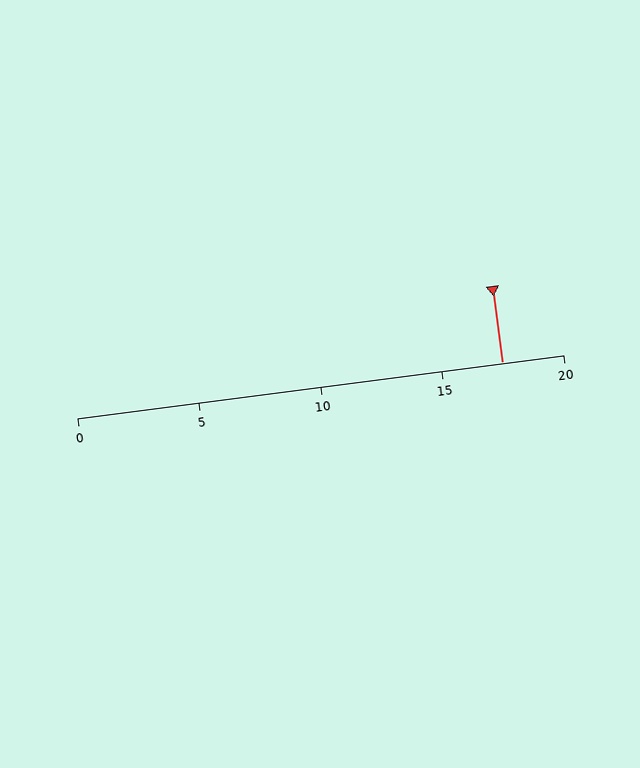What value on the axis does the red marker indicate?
The marker indicates approximately 17.5.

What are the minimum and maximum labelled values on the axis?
The axis runs from 0 to 20.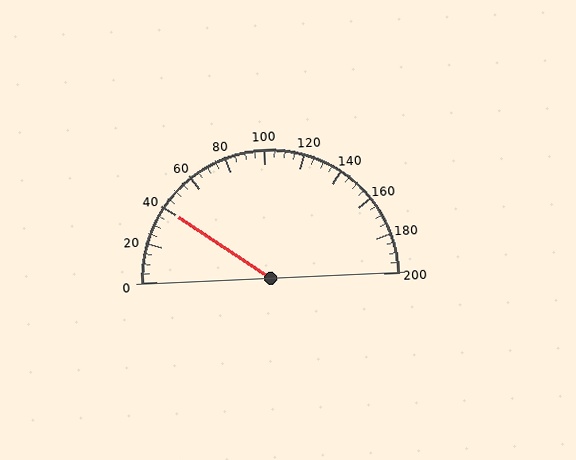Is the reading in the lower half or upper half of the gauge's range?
The reading is in the lower half of the range (0 to 200).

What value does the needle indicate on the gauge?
The needle indicates approximately 40.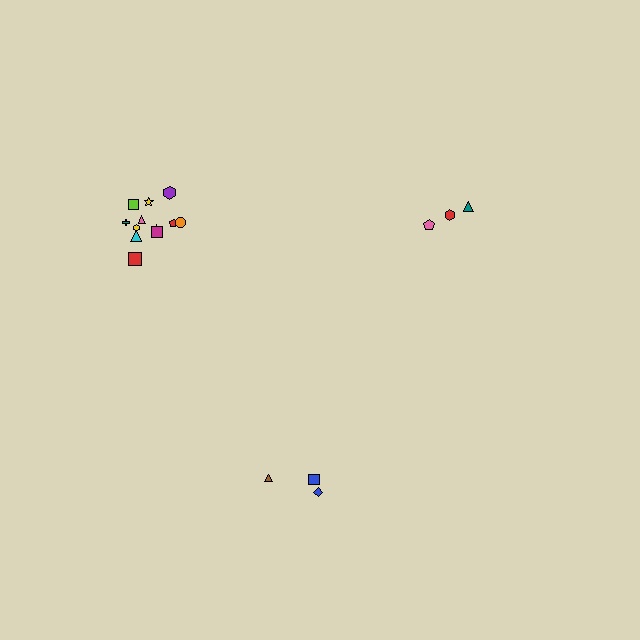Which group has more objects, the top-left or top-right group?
The top-left group.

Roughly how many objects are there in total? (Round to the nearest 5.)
Roughly 20 objects in total.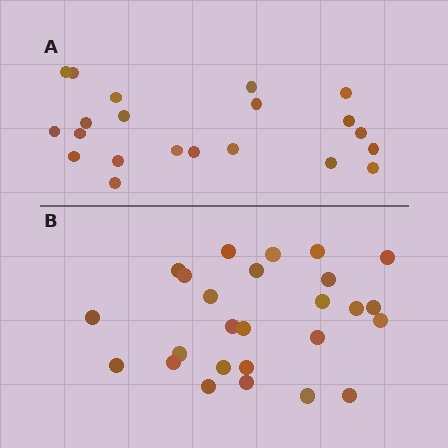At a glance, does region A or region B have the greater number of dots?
Region B (the bottom region) has more dots.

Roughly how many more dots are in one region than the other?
Region B has about 5 more dots than region A.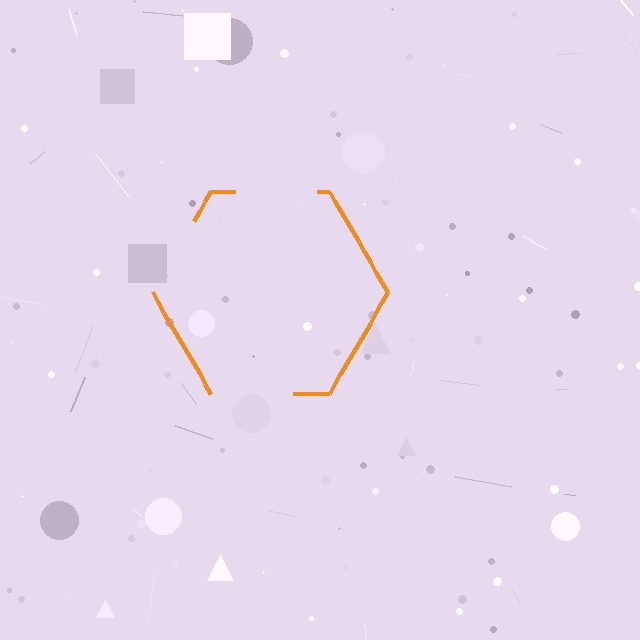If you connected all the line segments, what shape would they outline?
They would outline a hexagon.